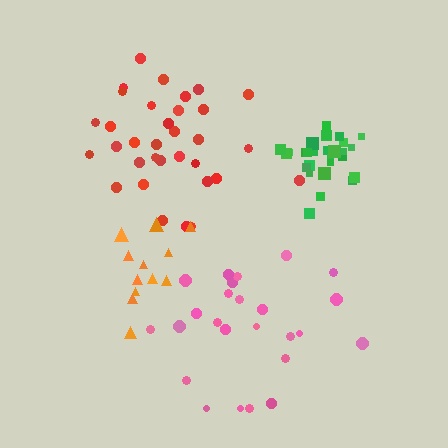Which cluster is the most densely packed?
Green.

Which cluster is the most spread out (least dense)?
Orange.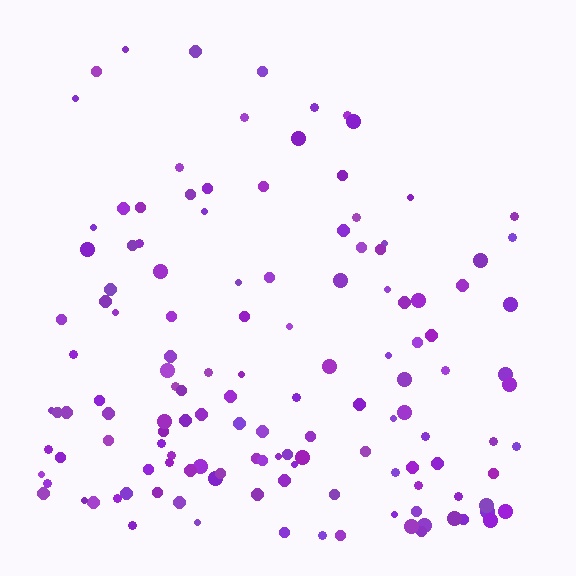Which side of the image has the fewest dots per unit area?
The top.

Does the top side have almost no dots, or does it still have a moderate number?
Still a moderate number, just noticeably fewer than the bottom.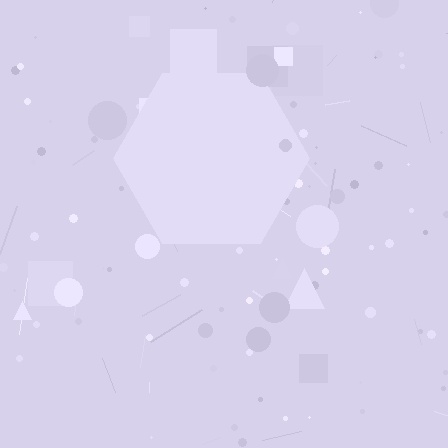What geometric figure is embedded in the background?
A hexagon is embedded in the background.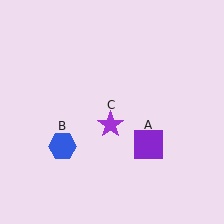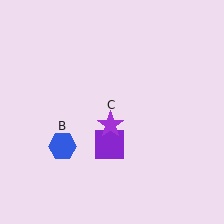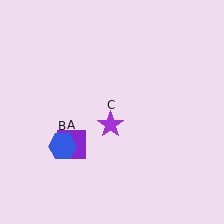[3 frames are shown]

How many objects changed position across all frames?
1 object changed position: purple square (object A).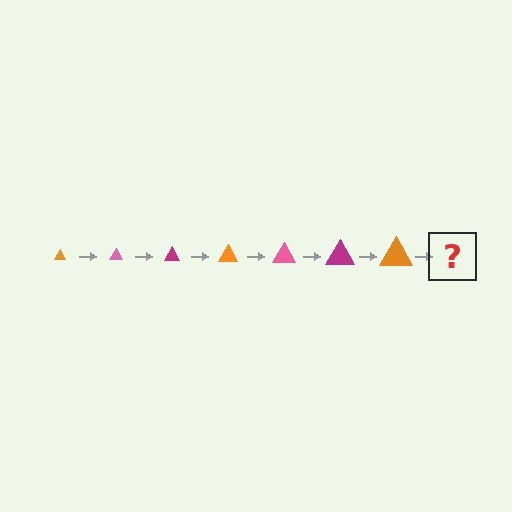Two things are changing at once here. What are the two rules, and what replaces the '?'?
The two rules are that the triangle grows larger each step and the color cycles through orange, pink, and magenta. The '?' should be a pink triangle, larger than the previous one.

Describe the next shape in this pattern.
It should be a pink triangle, larger than the previous one.